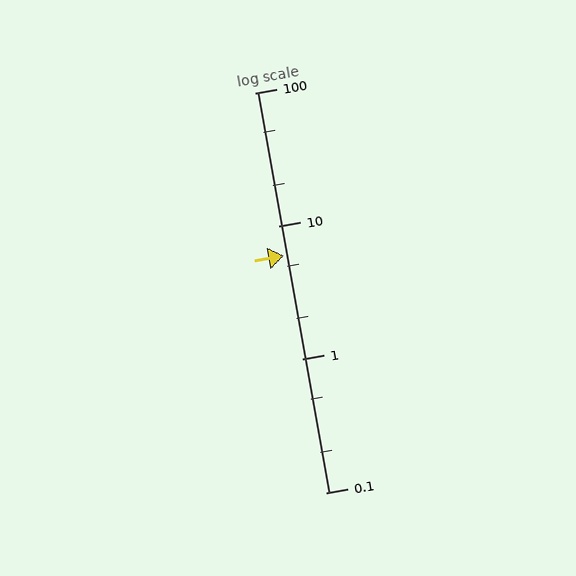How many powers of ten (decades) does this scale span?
The scale spans 3 decades, from 0.1 to 100.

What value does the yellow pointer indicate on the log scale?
The pointer indicates approximately 6.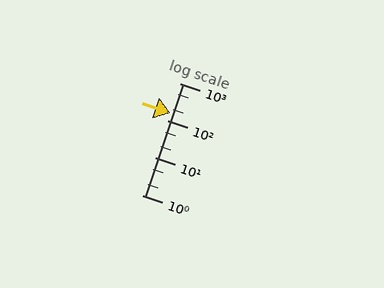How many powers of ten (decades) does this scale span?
The scale spans 3 decades, from 1 to 1000.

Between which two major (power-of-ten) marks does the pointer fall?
The pointer is between 100 and 1000.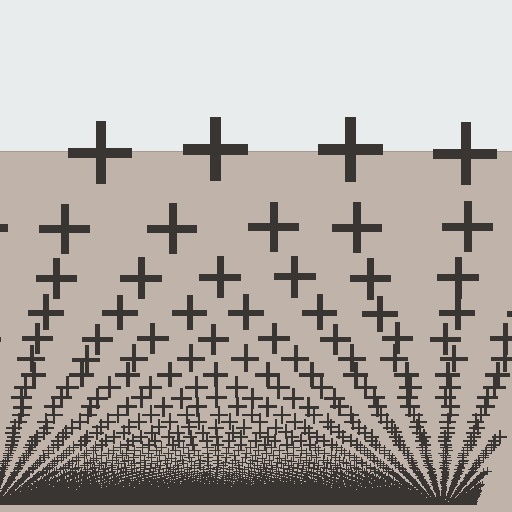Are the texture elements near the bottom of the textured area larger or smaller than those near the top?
Smaller. The gradient is inverted — elements near the bottom are smaller and denser.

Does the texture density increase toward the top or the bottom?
Density increases toward the bottom.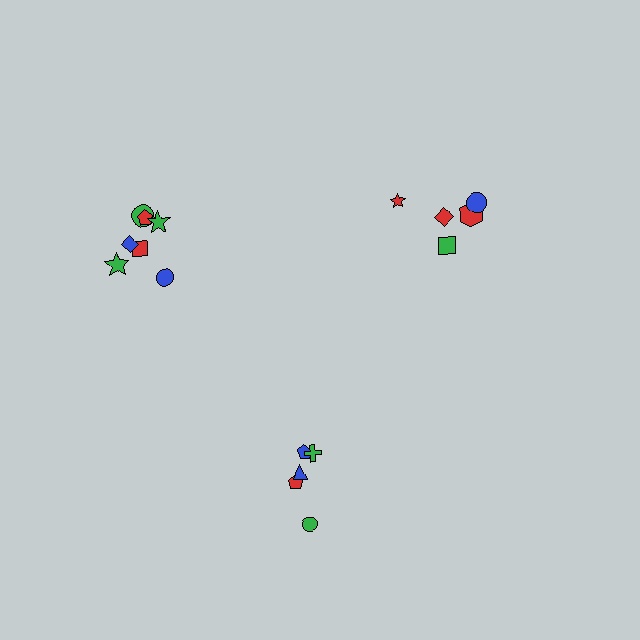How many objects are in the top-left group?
There are 7 objects.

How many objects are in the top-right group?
There are 5 objects.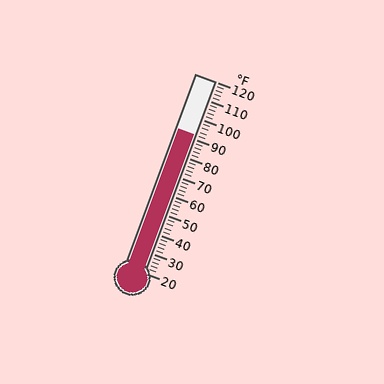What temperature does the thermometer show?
The thermometer shows approximately 92°F.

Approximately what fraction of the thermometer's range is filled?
The thermometer is filled to approximately 70% of its range.